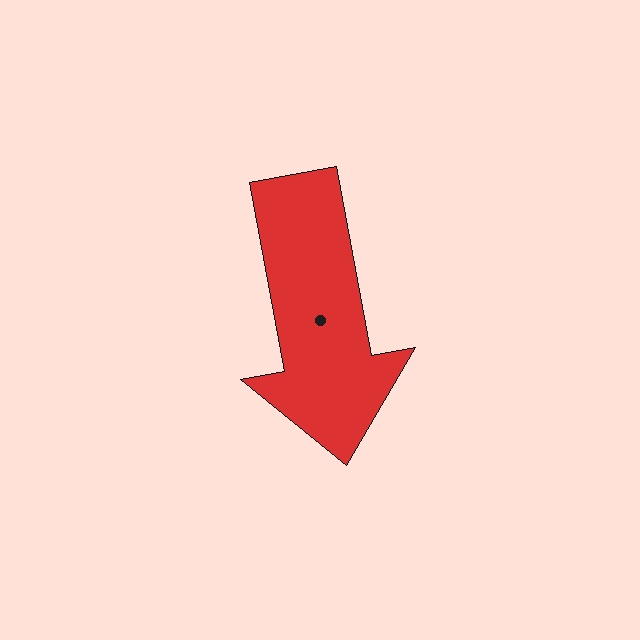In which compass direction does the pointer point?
South.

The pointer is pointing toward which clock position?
Roughly 6 o'clock.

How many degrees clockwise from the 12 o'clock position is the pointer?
Approximately 170 degrees.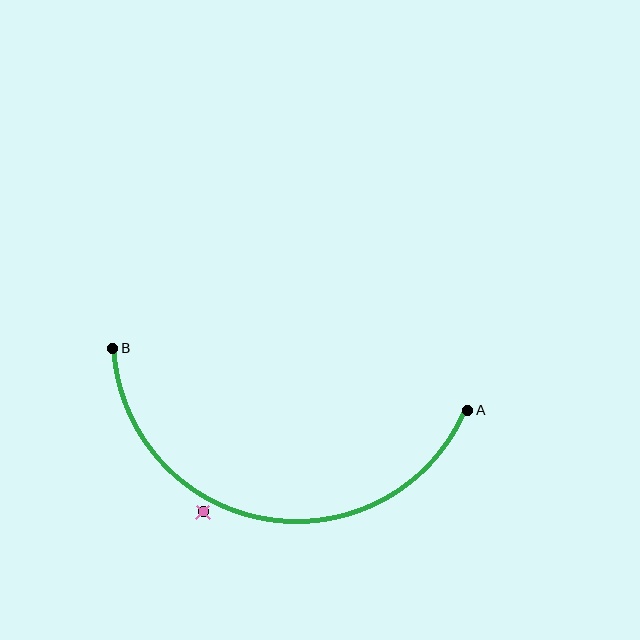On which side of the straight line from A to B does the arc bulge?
The arc bulges below the straight line connecting A and B.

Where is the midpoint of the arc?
The arc midpoint is the point on the curve farthest from the straight line joining A and B. It sits below that line.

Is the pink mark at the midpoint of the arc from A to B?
No — the pink mark does not lie on the arc at all. It sits slightly outside the curve.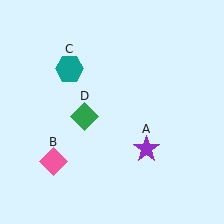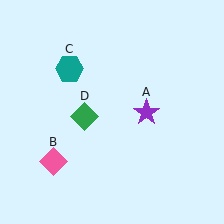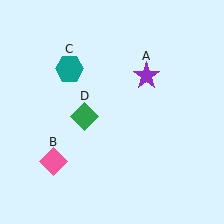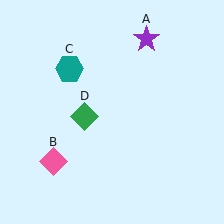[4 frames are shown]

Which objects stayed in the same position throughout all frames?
Pink diamond (object B) and teal hexagon (object C) and green diamond (object D) remained stationary.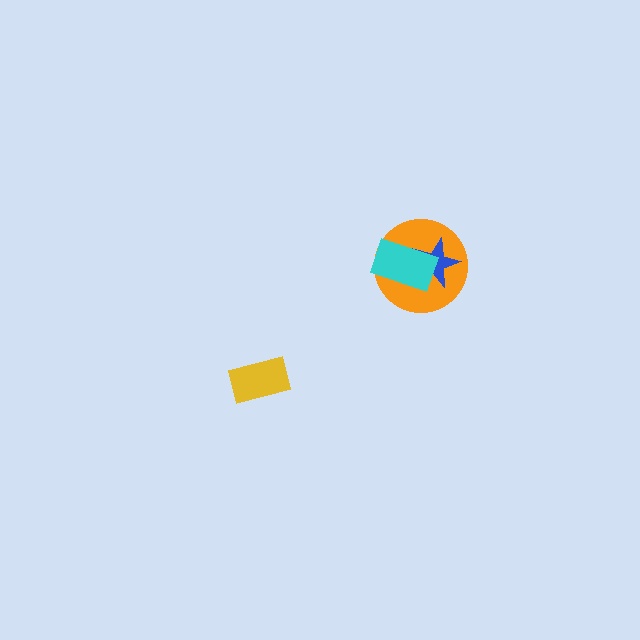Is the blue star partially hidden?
Yes, it is partially covered by another shape.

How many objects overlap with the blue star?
2 objects overlap with the blue star.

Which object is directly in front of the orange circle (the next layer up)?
The blue star is directly in front of the orange circle.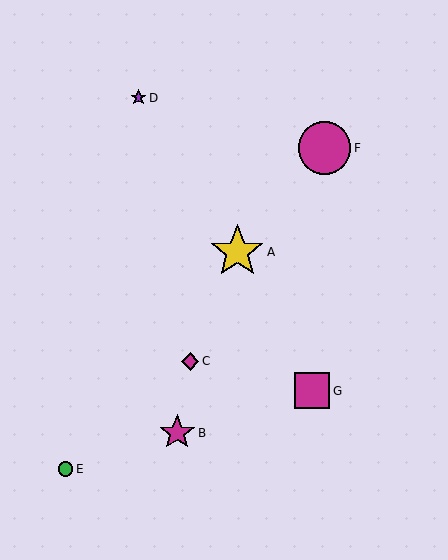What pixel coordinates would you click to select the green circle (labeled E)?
Click at (65, 469) to select the green circle E.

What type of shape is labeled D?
Shape D is a purple star.